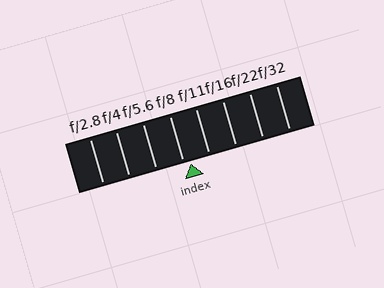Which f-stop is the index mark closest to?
The index mark is closest to f/8.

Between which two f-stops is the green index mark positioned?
The index mark is between f/8 and f/11.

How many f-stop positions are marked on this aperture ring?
There are 8 f-stop positions marked.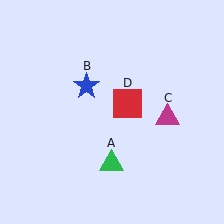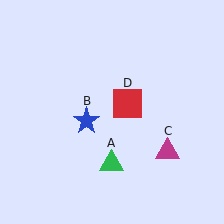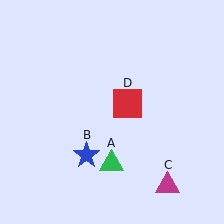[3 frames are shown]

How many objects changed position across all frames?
2 objects changed position: blue star (object B), magenta triangle (object C).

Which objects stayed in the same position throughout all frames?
Green triangle (object A) and red square (object D) remained stationary.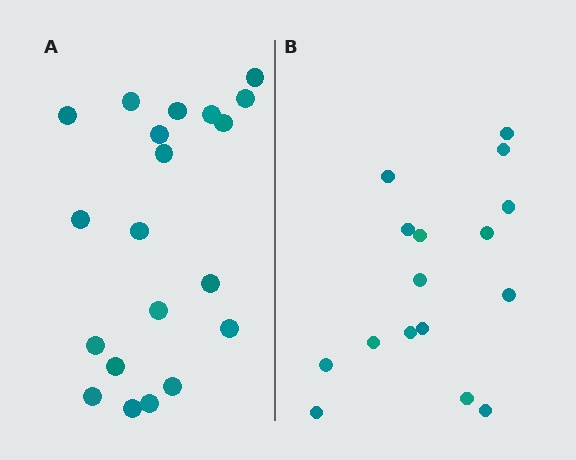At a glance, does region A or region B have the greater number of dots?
Region A (the left region) has more dots.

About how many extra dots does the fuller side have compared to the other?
Region A has about 4 more dots than region B.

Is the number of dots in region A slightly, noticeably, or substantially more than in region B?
Region A has noticeably more, but not dramatically so. The ratio is roughly 1.2 to 1.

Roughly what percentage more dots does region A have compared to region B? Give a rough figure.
About 25% more.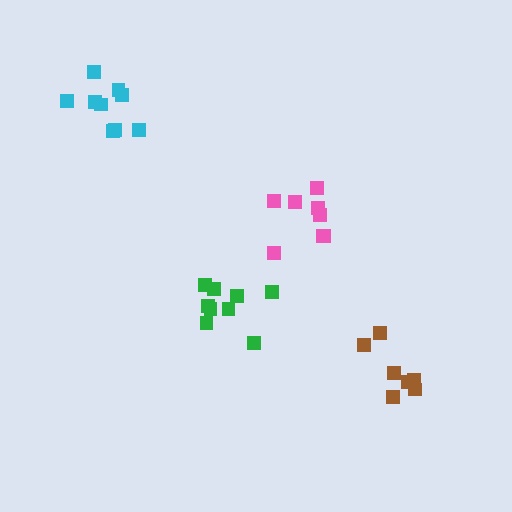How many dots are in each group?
Group 1: 9 dots, Group 2: 9 dots, Group 3: 8 dots, Group 4: 7 dots (33 total).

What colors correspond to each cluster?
The clusters are colored: cyan, green, pink, brown.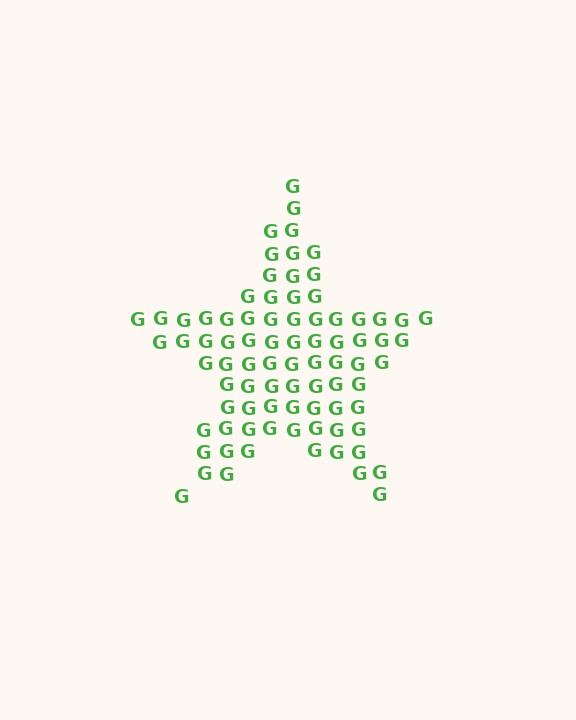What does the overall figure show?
The overall figure shows a star.